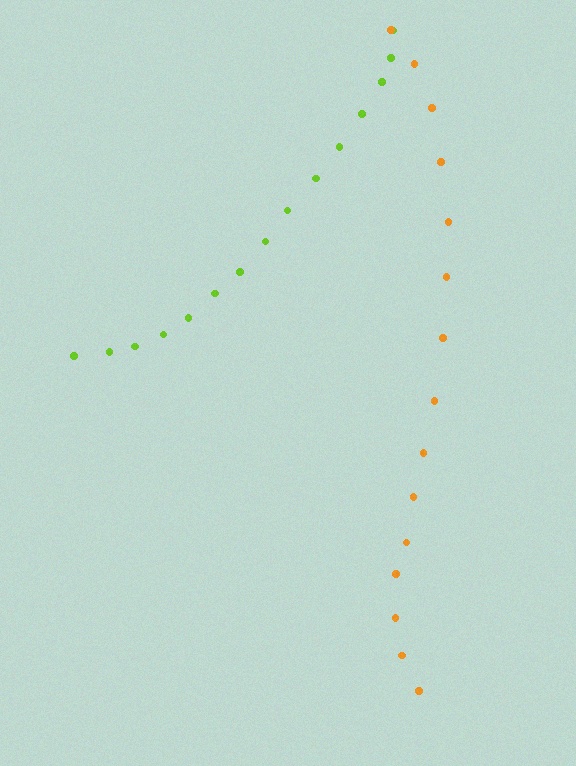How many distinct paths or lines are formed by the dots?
There are 2 distinct paths.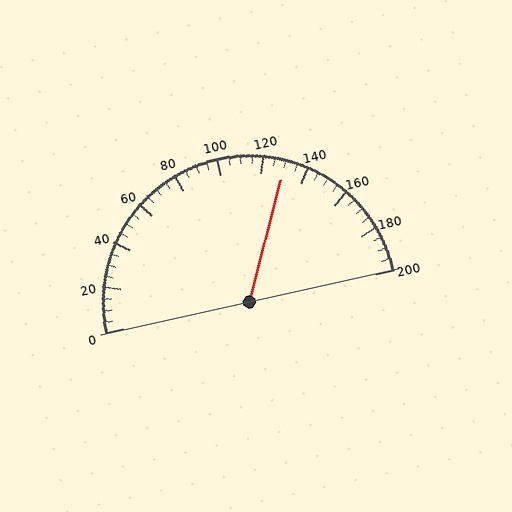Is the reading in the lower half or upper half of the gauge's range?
The reading is in the upper half of the range (0 to 200).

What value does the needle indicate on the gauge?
The needle indicates approximately 130.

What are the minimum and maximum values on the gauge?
The gauge ranges from 0 to 200.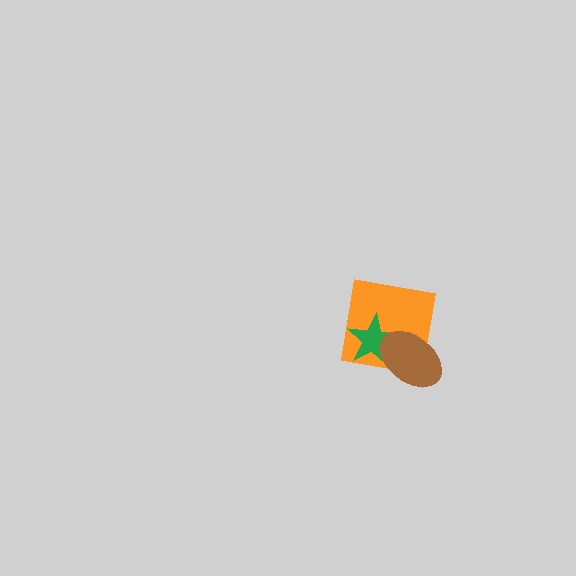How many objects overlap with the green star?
2 objects overlap with the green star.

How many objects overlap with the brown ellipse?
2 objects overlap with the brown ellipse.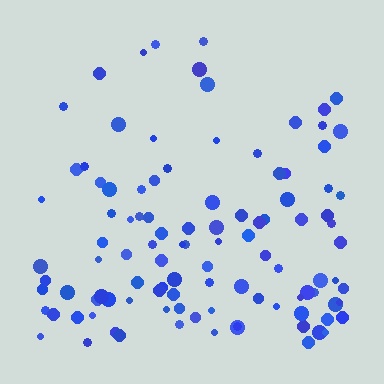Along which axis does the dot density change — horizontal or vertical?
Vertical.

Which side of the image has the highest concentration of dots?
The bottom.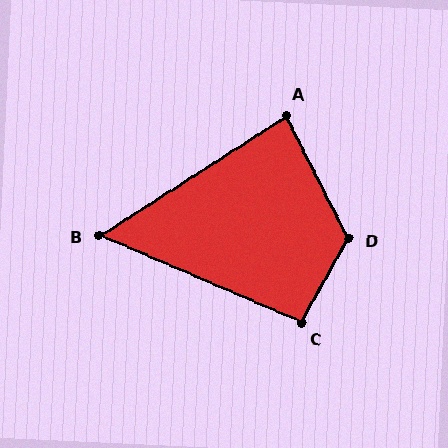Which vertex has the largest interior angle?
D, at approximately 124 degrees.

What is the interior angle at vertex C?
Approximately 96 degrees (obtuse).